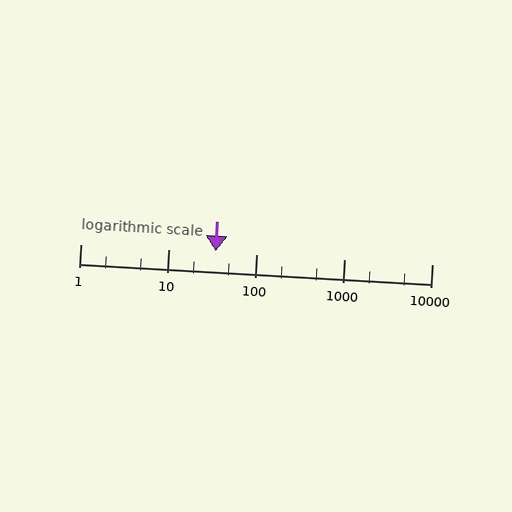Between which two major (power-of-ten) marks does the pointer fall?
The pointer is between 10 and 100.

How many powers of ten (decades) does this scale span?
The scale spans 4 decades, from 1 to 10000.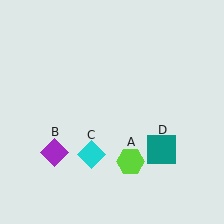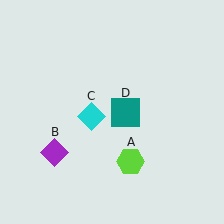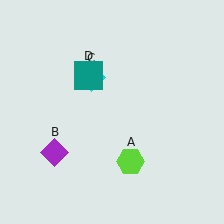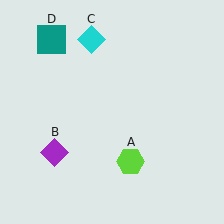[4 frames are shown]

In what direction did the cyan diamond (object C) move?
The cyan diamond (object C) moved up.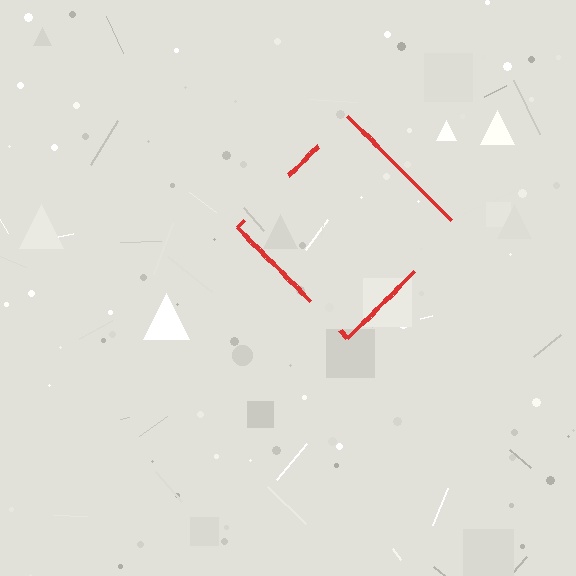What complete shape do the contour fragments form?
The contour fragments form a diamond.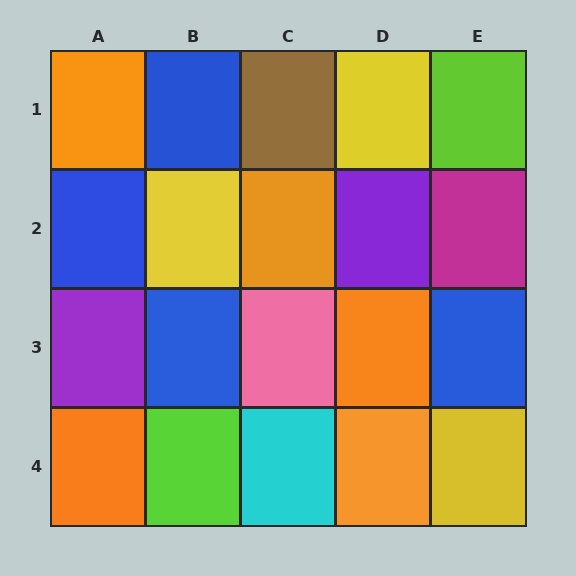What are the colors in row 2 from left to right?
Blue, yellow, orange, purple, magenta.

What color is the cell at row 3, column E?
Blue.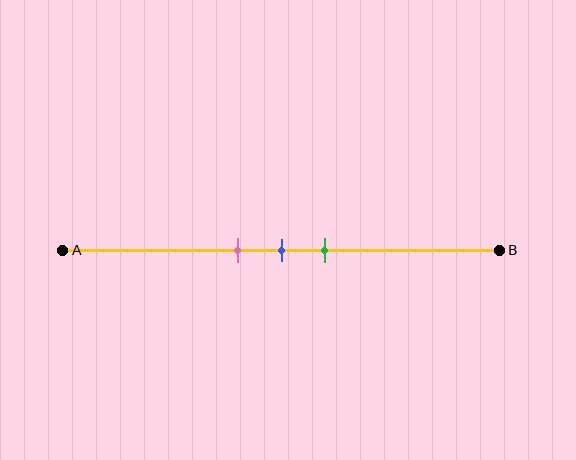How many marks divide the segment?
There are 3 marks dividing the segment.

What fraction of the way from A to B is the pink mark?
The pink mark is approximately 40% (0.4) of the way from A to B.